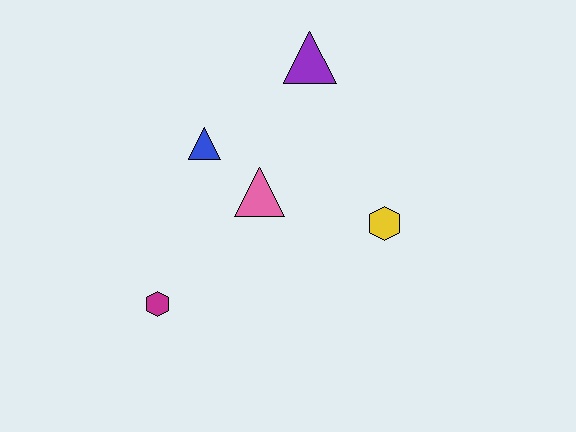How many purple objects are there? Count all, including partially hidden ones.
There is 1 purple object.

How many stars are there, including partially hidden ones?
There are no stars.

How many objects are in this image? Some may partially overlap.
There are 5 objects.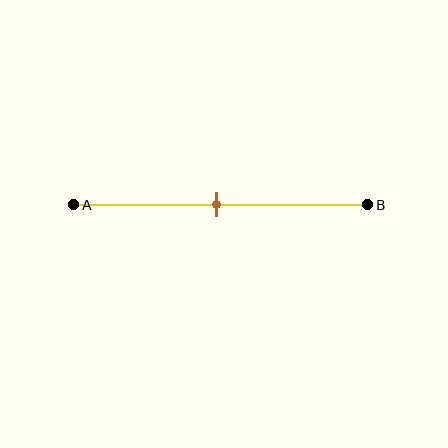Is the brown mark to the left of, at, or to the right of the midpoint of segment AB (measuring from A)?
The brown mark is approximately at the midpoint of segment AB.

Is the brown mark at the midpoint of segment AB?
Yes, the mark is approximately at the midpoint.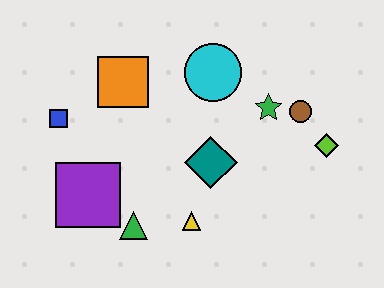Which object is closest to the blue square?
The orange square is closest to the blue square.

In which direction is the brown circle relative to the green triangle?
The brown circle is to the right of the green triangle.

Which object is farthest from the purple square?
The lime diamond is farthest from the purple square.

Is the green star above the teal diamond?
Yes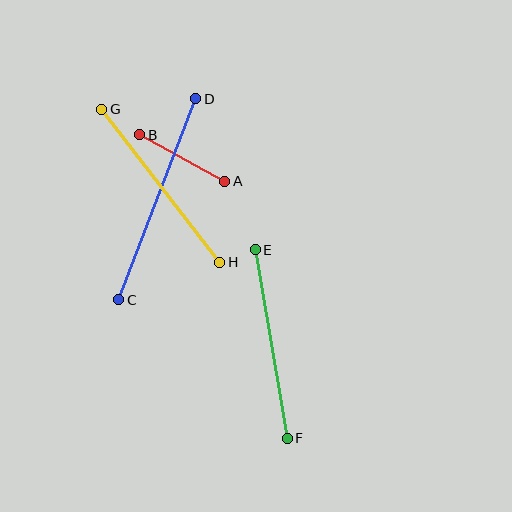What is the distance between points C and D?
The distance is approximately 215 pixels.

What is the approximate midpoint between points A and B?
The midpoint is at approximately (182, 158) pixels.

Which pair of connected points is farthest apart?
Points C and D are farthest apart.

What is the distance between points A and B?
The distance is approximately 97 pixels.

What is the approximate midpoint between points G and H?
The midpoint is at approximately (161, 186) pixels.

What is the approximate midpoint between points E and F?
The midpoint is at approximately (271, 344) pixels.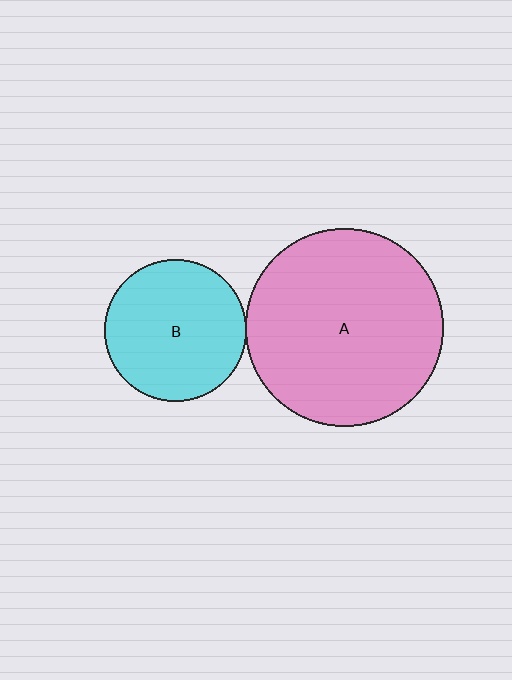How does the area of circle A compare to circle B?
Approximately 1.9 times.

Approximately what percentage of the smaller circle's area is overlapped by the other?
Approximately 5%.